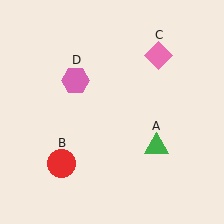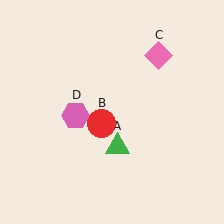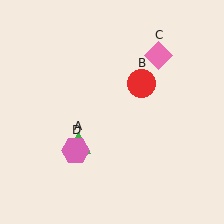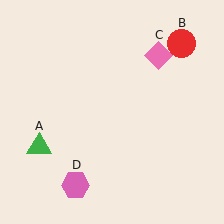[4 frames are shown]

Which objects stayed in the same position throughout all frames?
Pink diamond (object C) remained stationary.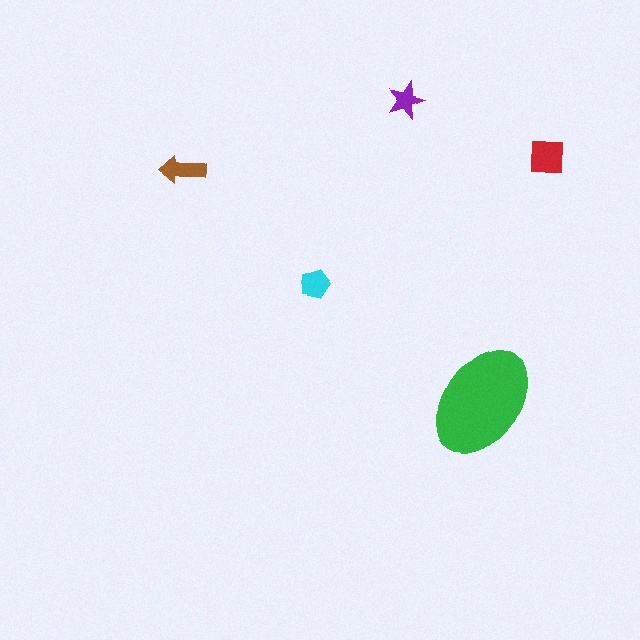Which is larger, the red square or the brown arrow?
The red square.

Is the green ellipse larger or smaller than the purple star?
Larger.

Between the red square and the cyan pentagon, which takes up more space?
The red square.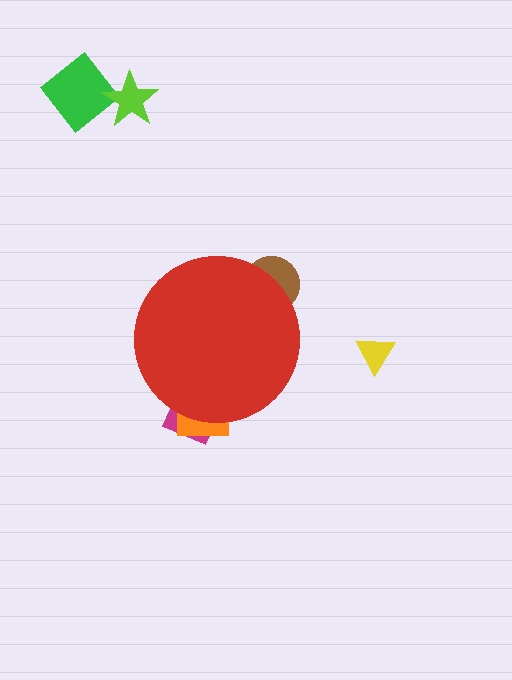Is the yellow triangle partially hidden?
No, the yellow triangle is fully visible.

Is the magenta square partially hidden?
Yes, the magenta square is partially hidden behind the red circle.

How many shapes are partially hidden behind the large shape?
3 shapes are partially hidden.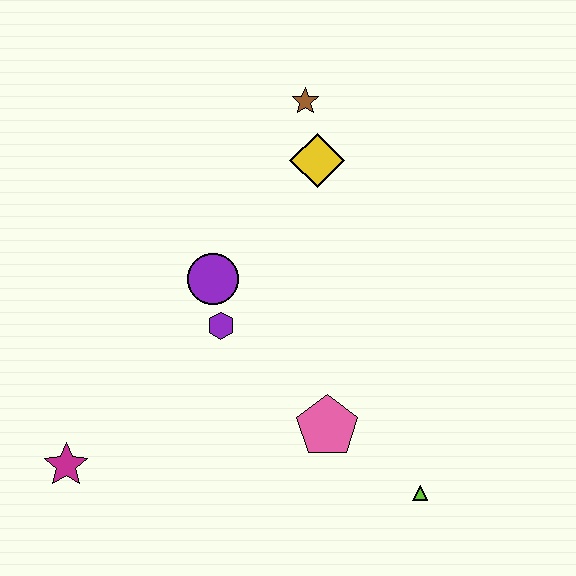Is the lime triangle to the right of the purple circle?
Yes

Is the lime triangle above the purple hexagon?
No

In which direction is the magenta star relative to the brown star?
The magenta star is below the brown star.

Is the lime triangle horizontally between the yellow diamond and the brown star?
No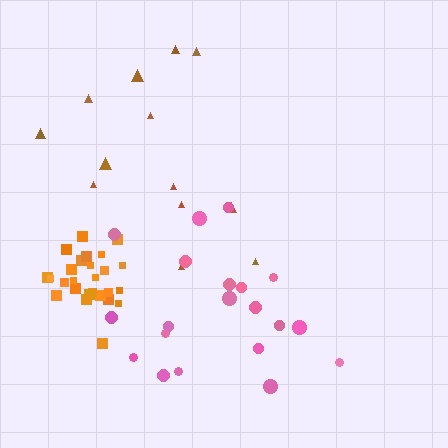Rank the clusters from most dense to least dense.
orange, pink, brown.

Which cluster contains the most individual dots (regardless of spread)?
Orange (26).